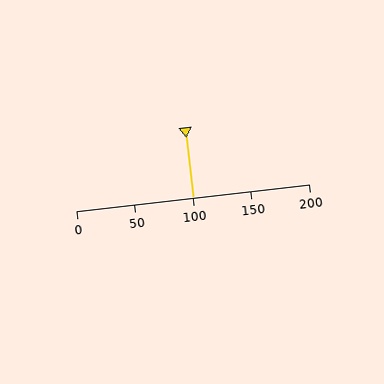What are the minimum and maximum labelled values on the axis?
The axis runs from 0 to 200.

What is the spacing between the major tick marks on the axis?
The major ticks are spaced 50 apart.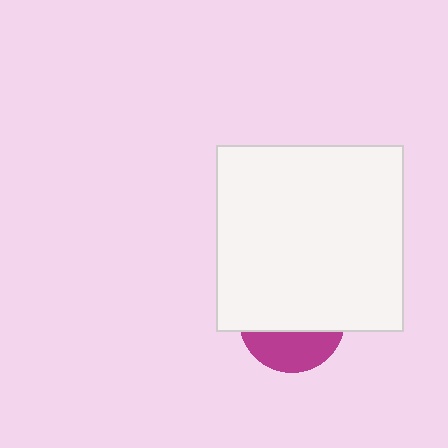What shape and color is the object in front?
The object in front is a white square.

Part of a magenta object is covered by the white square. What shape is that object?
It is a circle.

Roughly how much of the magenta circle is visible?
A small part of it is visible (roughly 36%).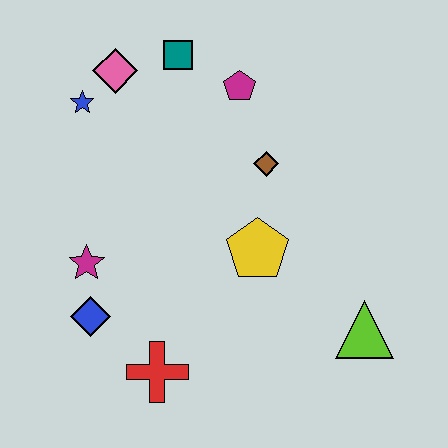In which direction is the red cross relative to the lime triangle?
The red cross is to the left of the lime triangle.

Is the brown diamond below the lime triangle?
No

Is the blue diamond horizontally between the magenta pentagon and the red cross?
No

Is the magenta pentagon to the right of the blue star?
Yes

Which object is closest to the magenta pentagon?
The teal square is closest to the magenta pentagon.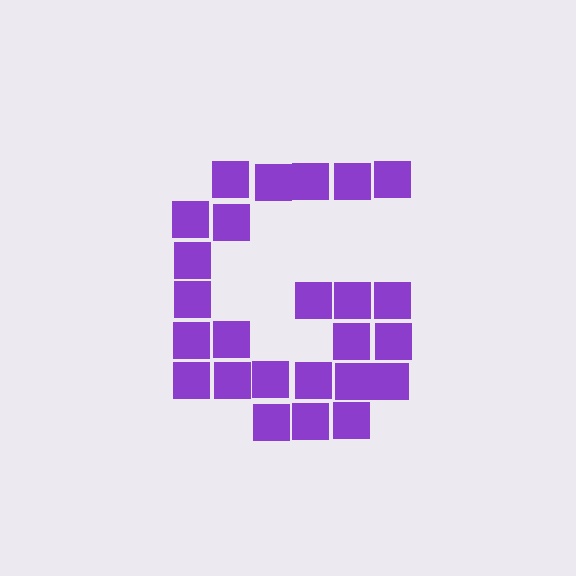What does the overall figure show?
The overall figure shows the letter G.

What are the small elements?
The small elements are squares.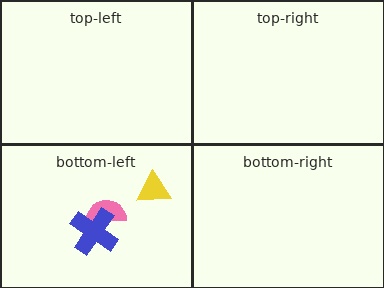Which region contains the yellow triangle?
The bottom-left region.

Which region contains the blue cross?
The bottom-left region.